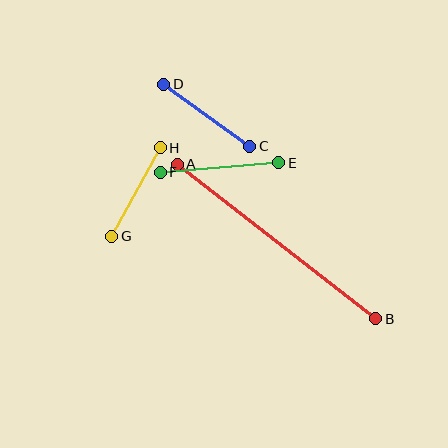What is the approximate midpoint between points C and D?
The midpoint is at approximately (207, 115) pixels.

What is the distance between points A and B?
The distance is approximately 252 pixels.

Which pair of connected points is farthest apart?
Points A and B are farthest apart.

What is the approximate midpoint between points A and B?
The midpoint is at approximately (277, 242) pixels.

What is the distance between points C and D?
The distance is approximately 106 pixels.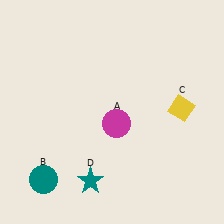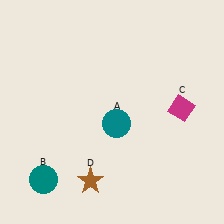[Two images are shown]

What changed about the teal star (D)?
In Image 1, D is teal. In Image 2, it changed to brown.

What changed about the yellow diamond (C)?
In Image 1, C is yellow. In Image 2, it changed to magenta.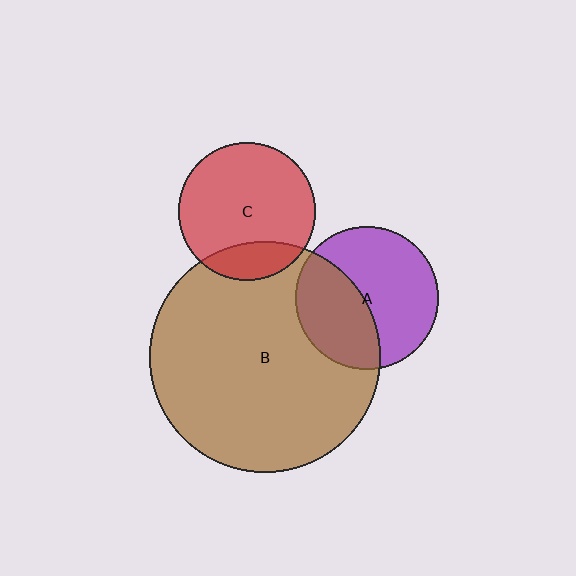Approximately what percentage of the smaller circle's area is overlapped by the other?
Approximately 40%.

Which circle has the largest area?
Circle B (brown).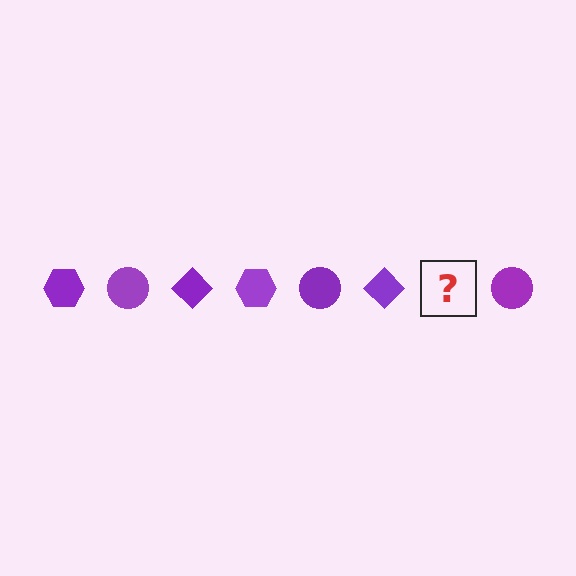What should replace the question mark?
The question mark should be replaced with a purple hexagon.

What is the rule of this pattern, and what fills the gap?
The rule is that the pattern cycles through hexagon, circle, diamond shapes in purple. The gap should be filled with a purple hexagon.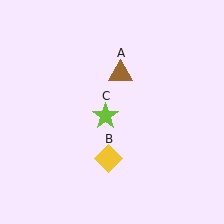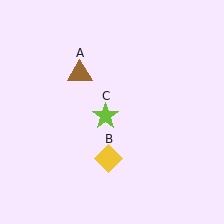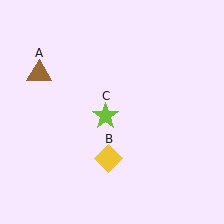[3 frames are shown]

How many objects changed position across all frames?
1 object changed position: brown triangle (object A).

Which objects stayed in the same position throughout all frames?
Yellow diamond (object B) and lime star (object C) remained stationary.